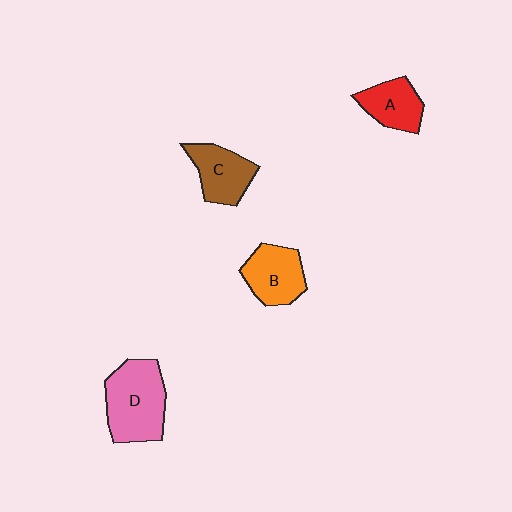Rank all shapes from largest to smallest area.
From largest to smallest: D (pink), B (orange), C (brown), A (red).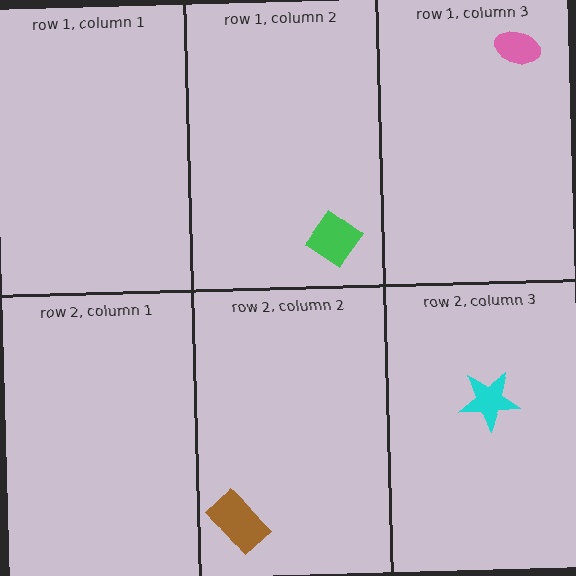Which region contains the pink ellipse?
The row 1, column 3 region.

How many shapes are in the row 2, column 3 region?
1.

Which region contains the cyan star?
The row 2, column 3 region.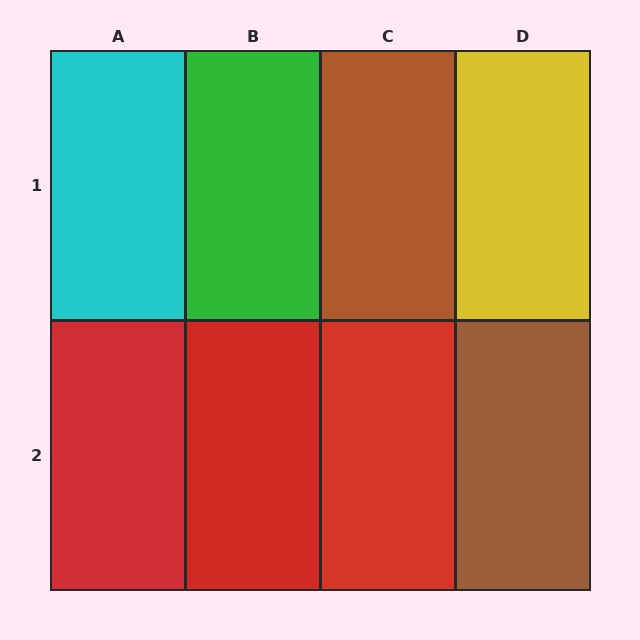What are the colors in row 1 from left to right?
Cyan, green, brown, yellow.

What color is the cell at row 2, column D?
Brown.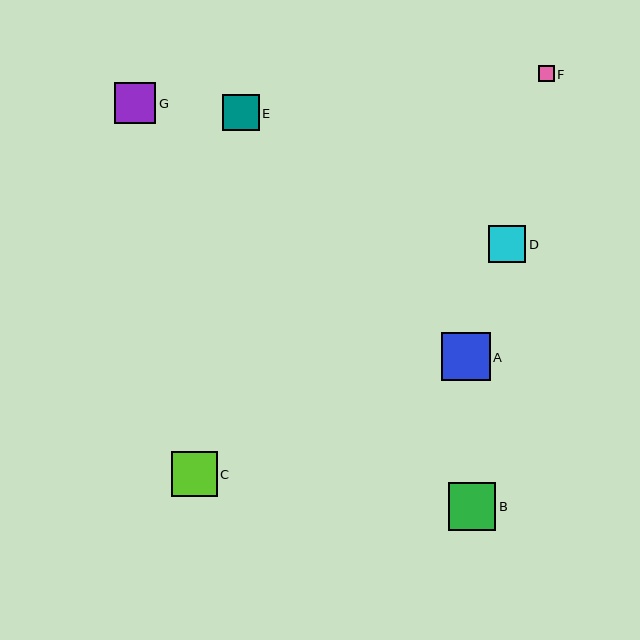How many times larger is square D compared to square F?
Square D is approximately 2.3 times the size of square F.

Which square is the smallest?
Square F is the smallest with a size of approximately 16 pixels.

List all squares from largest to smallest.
From largest to smallest: A, B, C, G, D, E, F.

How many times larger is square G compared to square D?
Square G is approximately 1.1 times the size of square D.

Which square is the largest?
Square A is the largest with a size of approximately 48 pixels.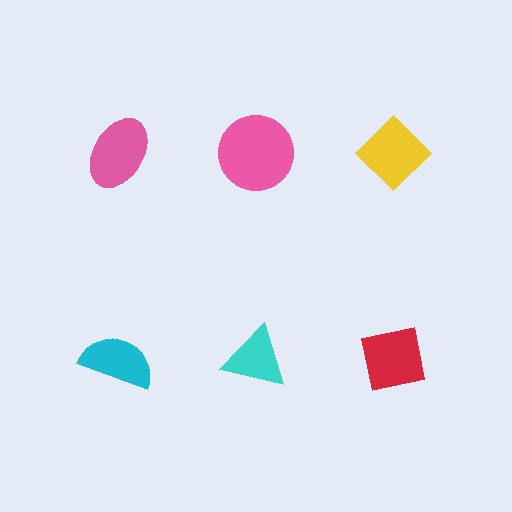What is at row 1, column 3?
A yellow diamond.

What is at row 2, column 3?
A red square.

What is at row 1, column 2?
A pink circle.